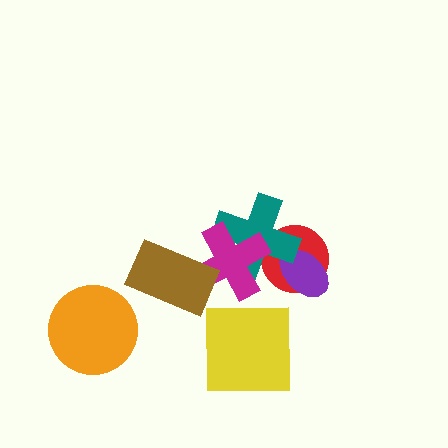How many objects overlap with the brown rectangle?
1 object overlaps with the brown rectangle.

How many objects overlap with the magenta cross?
3 objects overlap with the magenta cross.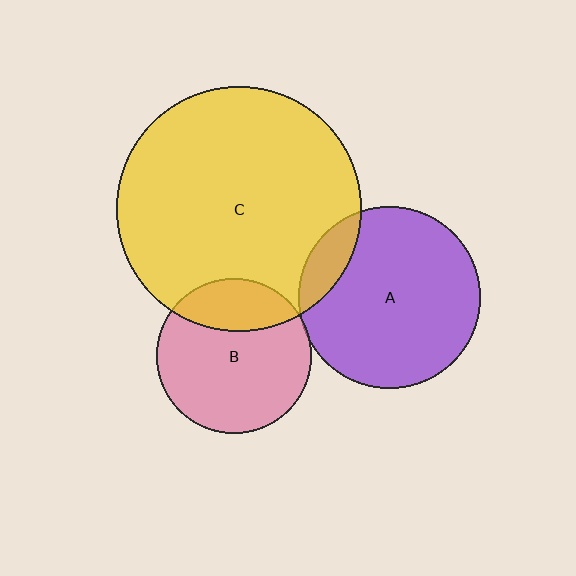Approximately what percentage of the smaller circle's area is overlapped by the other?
Approximately 25%.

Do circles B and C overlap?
Yes.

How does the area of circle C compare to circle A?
Approximately 1.8 times.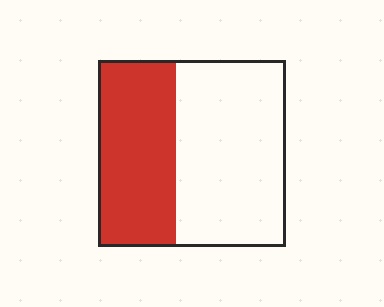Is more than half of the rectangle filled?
No.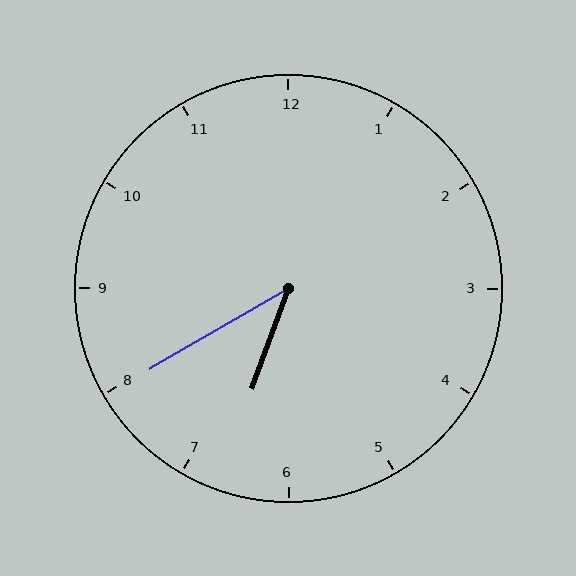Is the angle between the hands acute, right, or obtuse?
It is acute.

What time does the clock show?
6:40.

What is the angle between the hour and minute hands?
Approximately 40 degrees.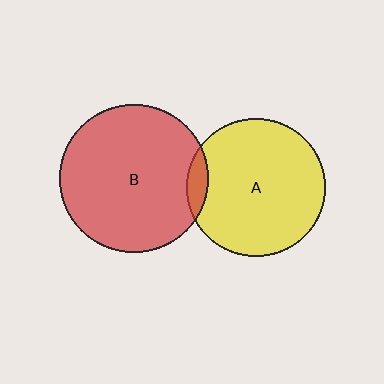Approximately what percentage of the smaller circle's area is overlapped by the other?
Approximately 5%.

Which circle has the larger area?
Circle B (red).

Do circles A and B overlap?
Yes.